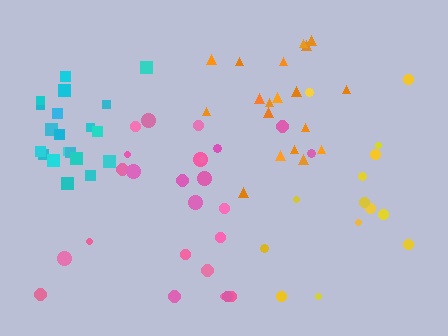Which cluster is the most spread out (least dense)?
Yellow.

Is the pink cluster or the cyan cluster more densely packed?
Cyan.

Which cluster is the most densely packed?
Cyan.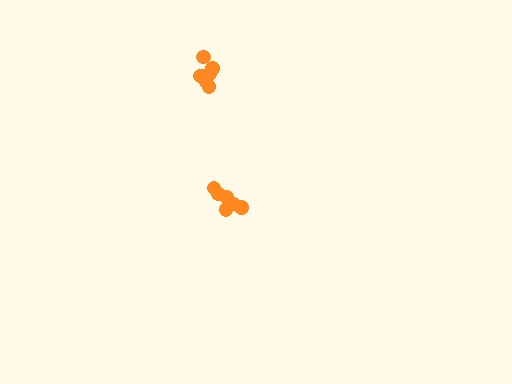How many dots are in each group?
Group 1: 6 dots, Group 2: 7 dots (13 total).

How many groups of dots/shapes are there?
There are 2 groups.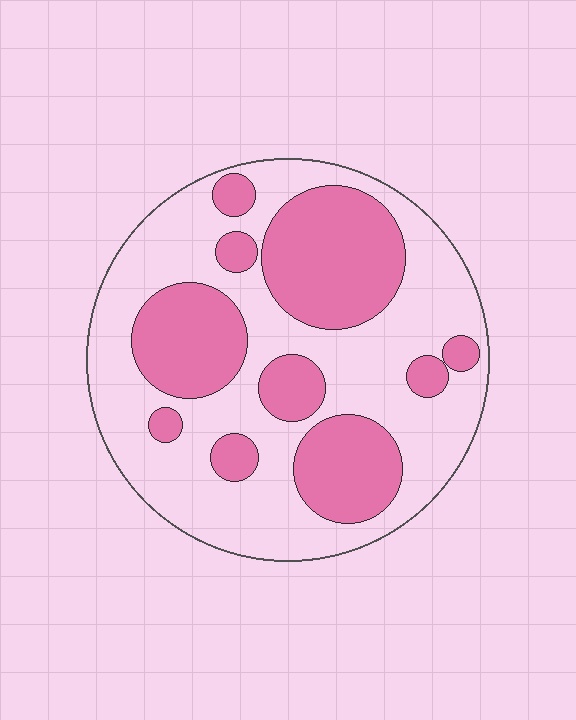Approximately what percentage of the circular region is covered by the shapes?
Approximately 40%.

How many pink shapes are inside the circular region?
10.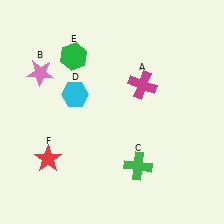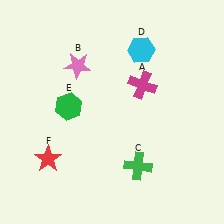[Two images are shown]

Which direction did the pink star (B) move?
The pink star (B) moved right.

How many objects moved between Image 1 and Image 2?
3 objects moved between the two images.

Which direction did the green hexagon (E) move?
The green hexagon (E) moved down.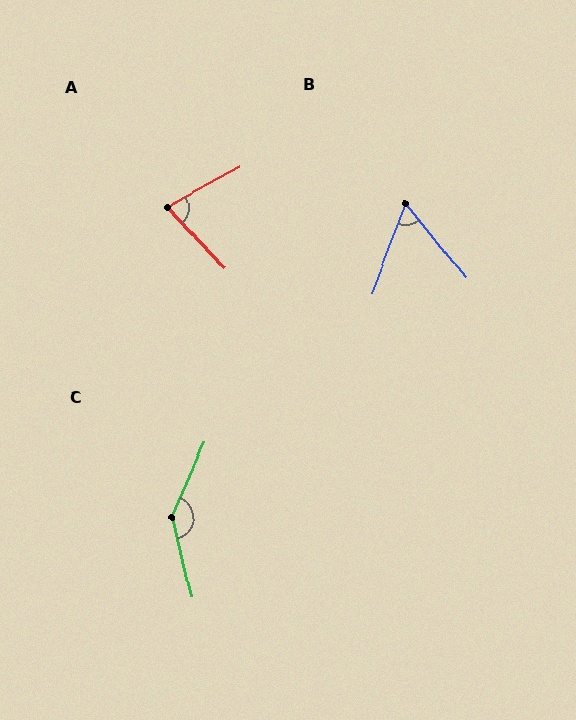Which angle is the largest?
C, at approximately 143 degrees.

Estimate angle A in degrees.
Approximately 76 degrees.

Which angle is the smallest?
B, at approximately 59 degrees.